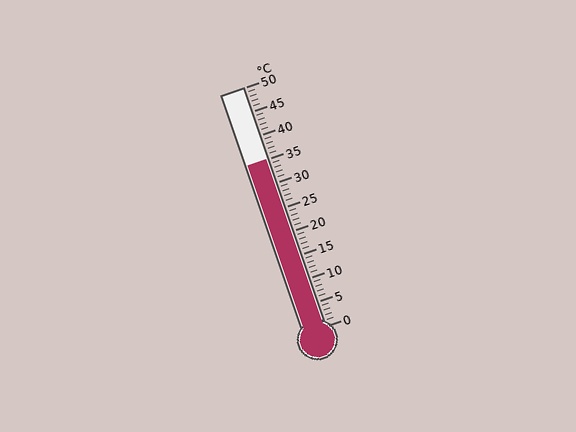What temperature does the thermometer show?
The thermometer shows approximately 35°C.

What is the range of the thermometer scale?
The thermometer scale ranges from 0°C to 50°C.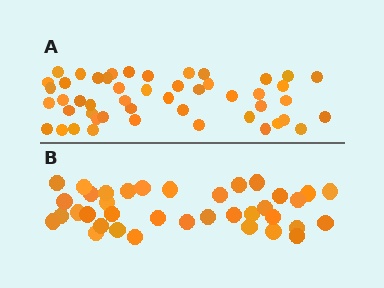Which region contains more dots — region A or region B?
Region A (the top region) has more dots.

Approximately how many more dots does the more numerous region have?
Region A has roughly 12 or so more dots than region B.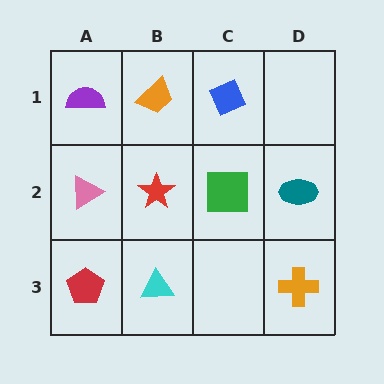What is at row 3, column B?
A cyan triangle.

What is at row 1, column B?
An orange trapezoid.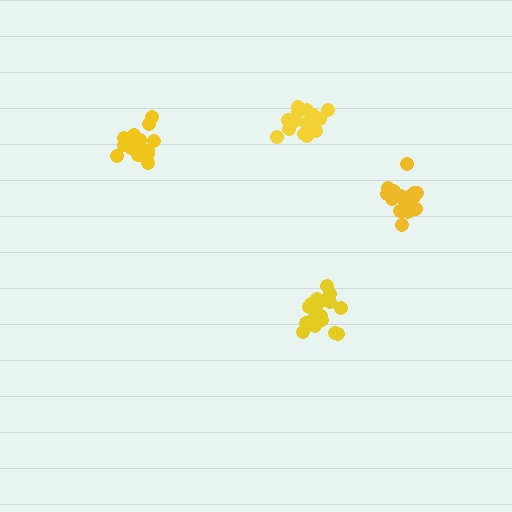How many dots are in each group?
Group 1: 20 dots, Group 2: 15 dots, Group 3: 18 dots, Group 4: 18 dots (71 total).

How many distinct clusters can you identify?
There are 4 distinct clusters.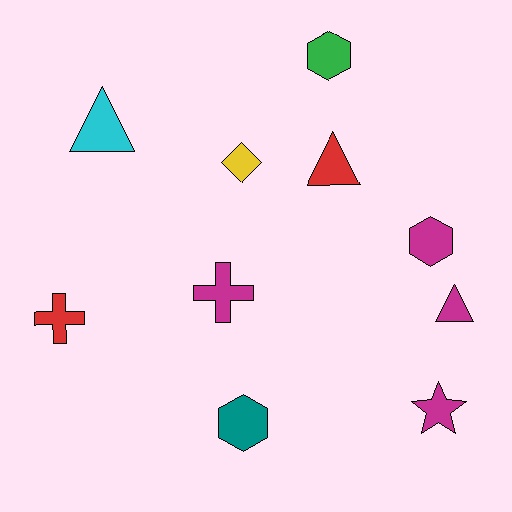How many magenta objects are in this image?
There are 4 magenta objects.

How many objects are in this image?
There are 10 objects.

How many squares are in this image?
There are no squares.